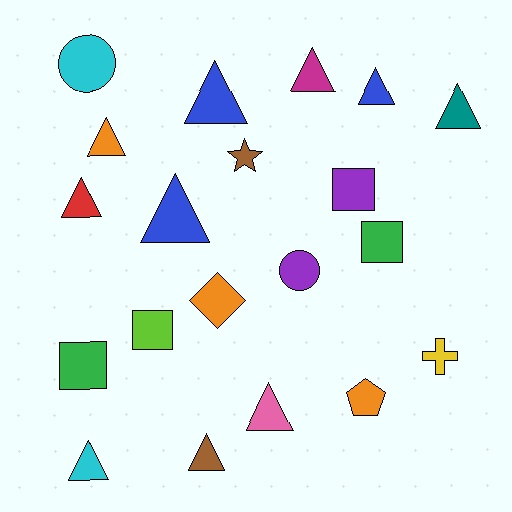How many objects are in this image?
There are 20 objects.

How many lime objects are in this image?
There is 1 lime object.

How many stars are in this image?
There is 1 star.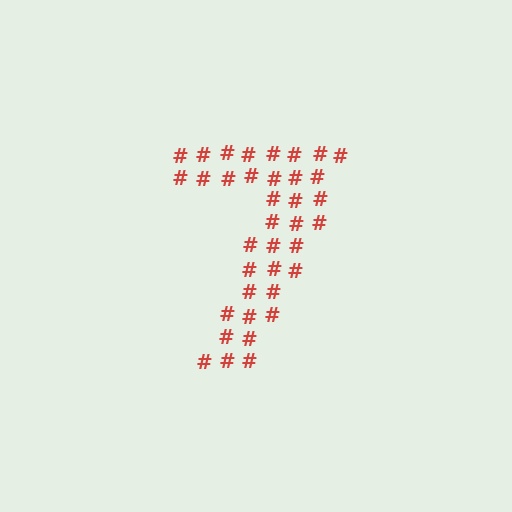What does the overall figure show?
The overall figure shows the digit 7.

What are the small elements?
The small elements are hash symbols.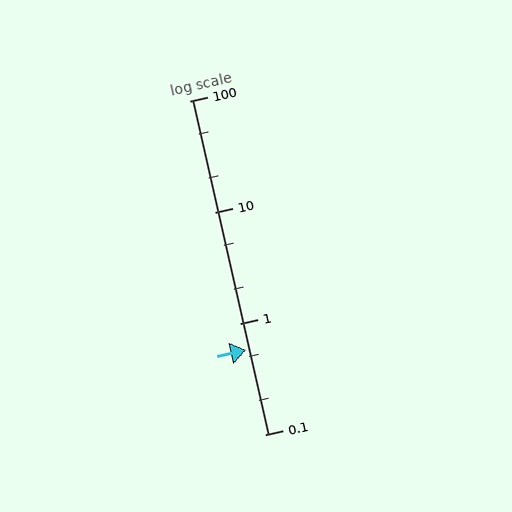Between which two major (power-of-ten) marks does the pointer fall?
The pointer is between 0.1 and 1.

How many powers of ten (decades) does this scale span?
The scale spans 3 decades, from 0.1 to 100.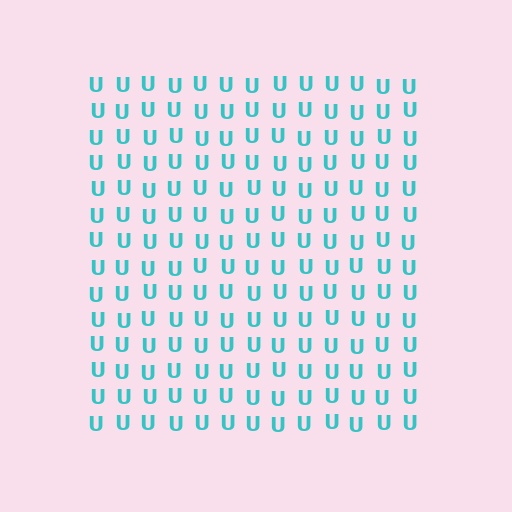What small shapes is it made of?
It is made of small letter U's.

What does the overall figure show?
The overall figure shows a square.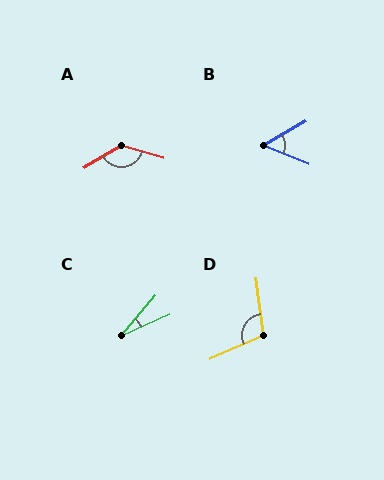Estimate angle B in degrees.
Approximately 52 degrees.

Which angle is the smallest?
C, at approximately 25 degrees.